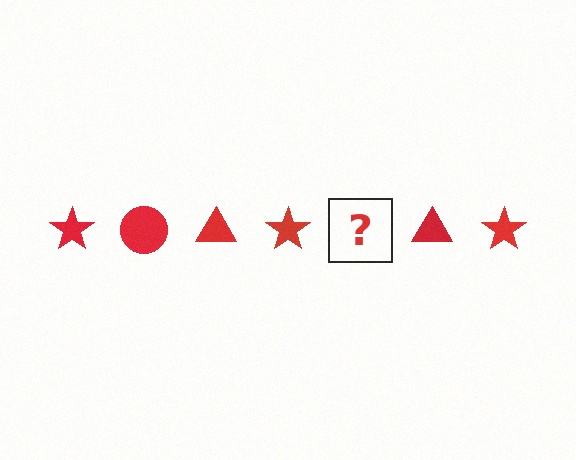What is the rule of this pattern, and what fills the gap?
The rule is that the pattern cycles through star, circle, triangle shapes in red. The gap should be filled with a red circle.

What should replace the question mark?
The question mark should be replaced with a red circle.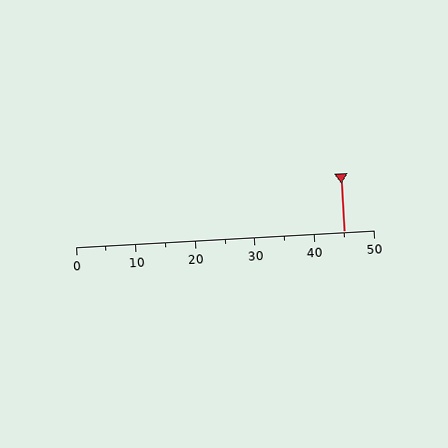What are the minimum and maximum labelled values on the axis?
The axis runs from 0 to 50.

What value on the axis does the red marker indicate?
The marker indicates approximately 45.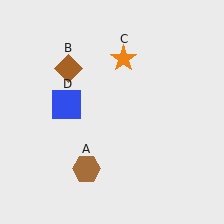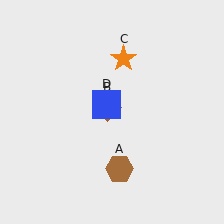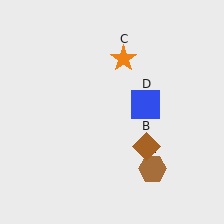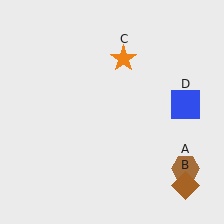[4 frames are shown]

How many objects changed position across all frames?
3 objects changed position: brown hexagon (object A), brown diamond (object B), blue square (object D).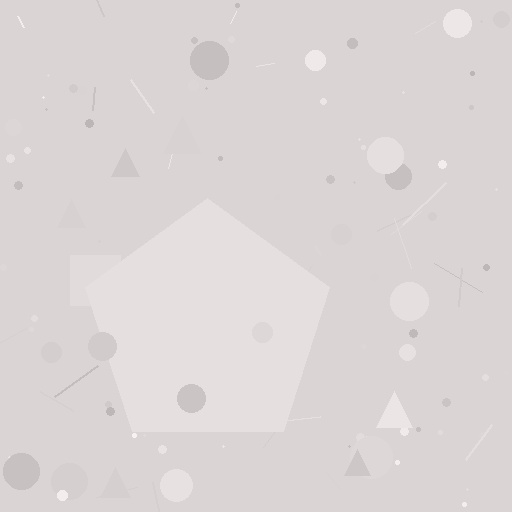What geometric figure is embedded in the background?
A pentagon is embedded in the background.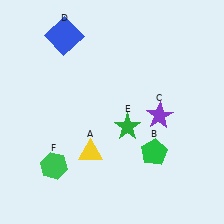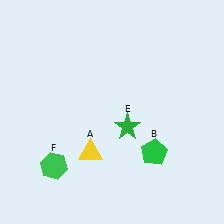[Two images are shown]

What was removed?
The purple star (C), the blue square (D) were removed in Image 2.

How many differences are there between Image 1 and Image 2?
There are 2 differences between the two images.